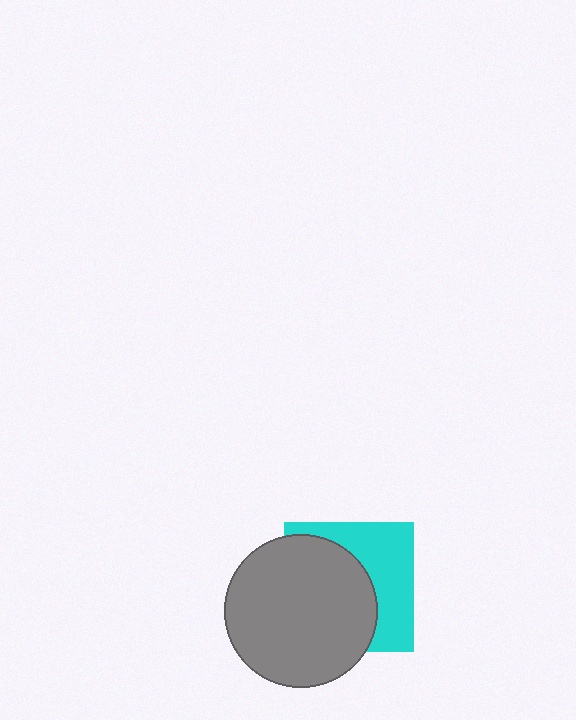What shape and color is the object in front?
The object in front is a gray circle.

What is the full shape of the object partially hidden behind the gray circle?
The partially hidden object is a cyan square.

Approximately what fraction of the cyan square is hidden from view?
Roughly 57% of the cyan square is hidden behind the gray circle.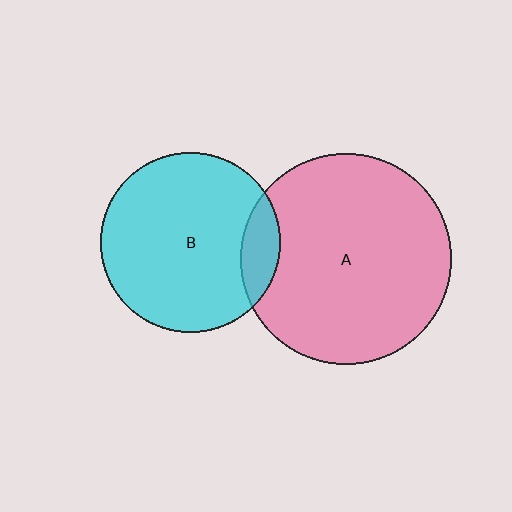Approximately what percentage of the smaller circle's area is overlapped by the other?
Approximately 10%.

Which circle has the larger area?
Circle A (pink).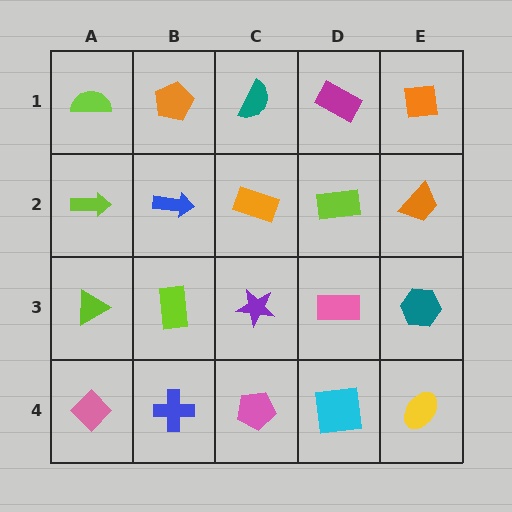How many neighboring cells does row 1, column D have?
3.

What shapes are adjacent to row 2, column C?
A teal semicircle (row 1, column C), a purple star (row 3, column C), a blue arrow (row 2, column B), a lime rectangle (row 2, column D).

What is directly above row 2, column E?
An orange square.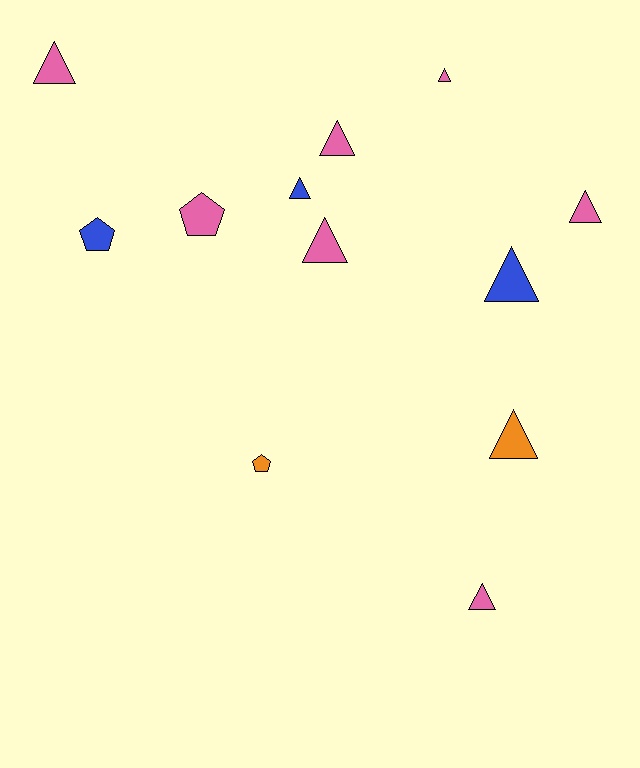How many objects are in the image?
There are 12 objects.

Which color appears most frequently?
Pink, with 7 objects.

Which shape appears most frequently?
Triangle, with 9 objects.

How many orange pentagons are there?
There is 1 orange pentagon.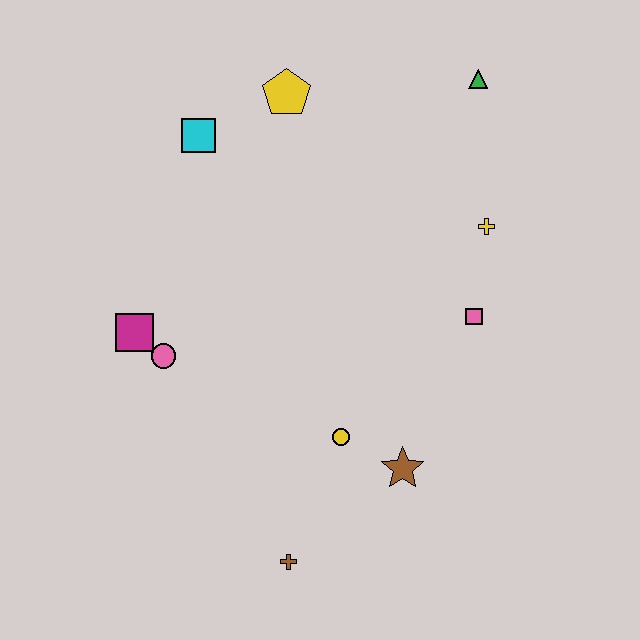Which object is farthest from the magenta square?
The green triangle is farthest from the magenta square.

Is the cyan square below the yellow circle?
No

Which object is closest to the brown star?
The yellow circle is closest to the brown star.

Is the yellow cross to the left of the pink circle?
No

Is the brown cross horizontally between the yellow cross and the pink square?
No